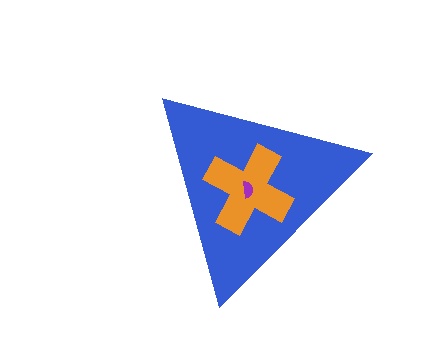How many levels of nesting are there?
3.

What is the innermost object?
The purple semicircle.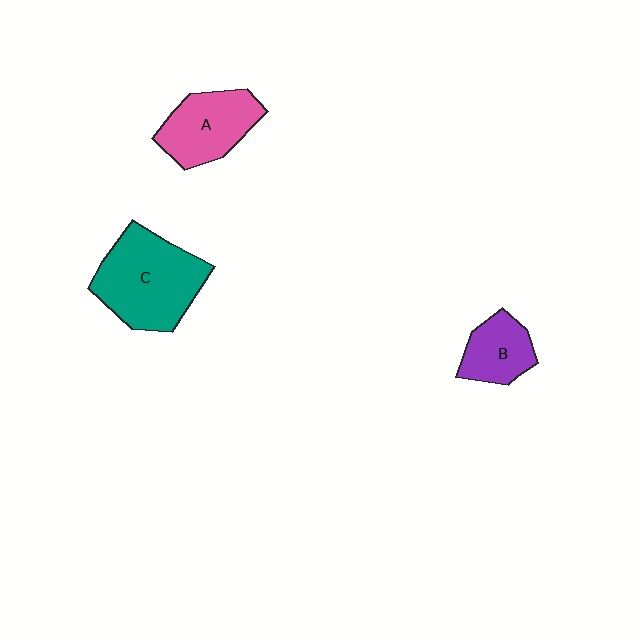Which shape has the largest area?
Shape C (teal).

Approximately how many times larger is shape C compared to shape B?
Approximately 2.1 times.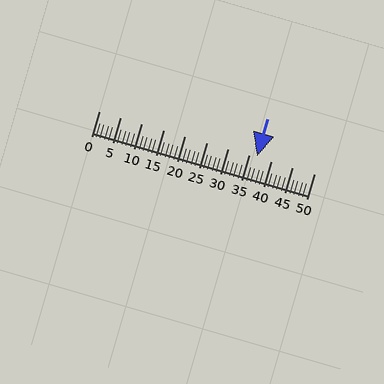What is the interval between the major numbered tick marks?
The major tick marks are spaced 5 units apart.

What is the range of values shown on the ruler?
The ruler shows values from 0 to 50.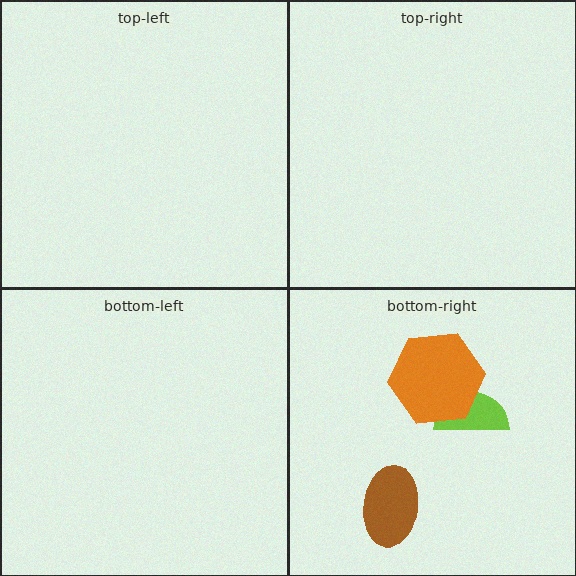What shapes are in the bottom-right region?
The brown ellipse, the lime semicircle, the orange hexagon.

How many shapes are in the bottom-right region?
3.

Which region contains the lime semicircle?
The bottom-right region.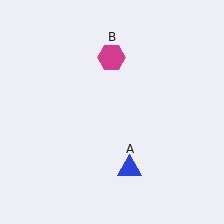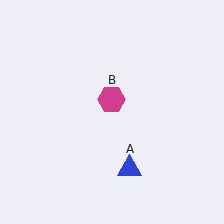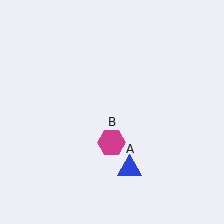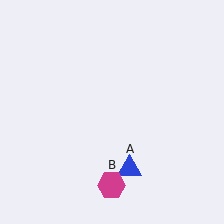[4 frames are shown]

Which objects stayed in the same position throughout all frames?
Blue triangle (object A) remained stationary.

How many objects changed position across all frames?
1 object changed position: magenta hexagon (object B).